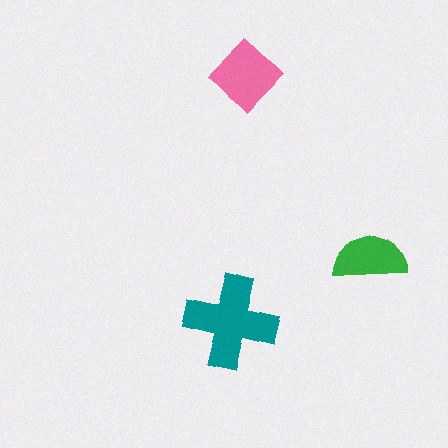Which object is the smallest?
The green semicircle.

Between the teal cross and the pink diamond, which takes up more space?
The teal cross.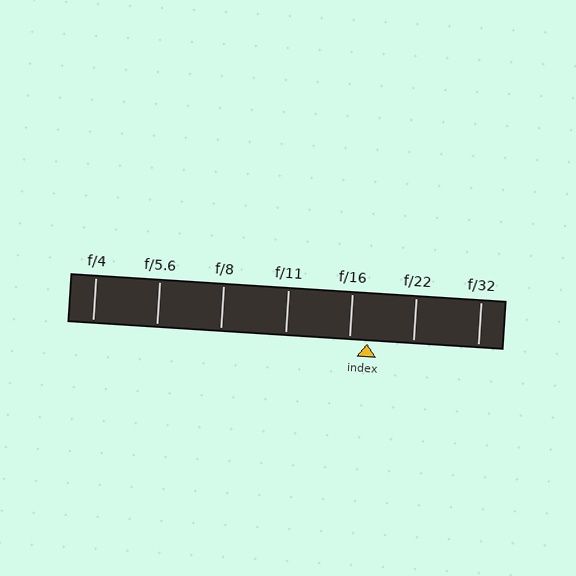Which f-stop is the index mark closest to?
The index mark is closest to f/16.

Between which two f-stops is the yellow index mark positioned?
The index mark is between f/16 and f/22.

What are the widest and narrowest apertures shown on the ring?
The widest aperture shown is f/4 and the narrowest is f/32.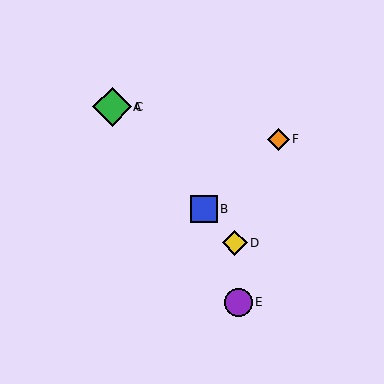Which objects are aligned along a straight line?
Objects A, B, C, D are aligned along a straight line.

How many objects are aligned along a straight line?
4 objects (A, B, C, D) are aligned along a straight line.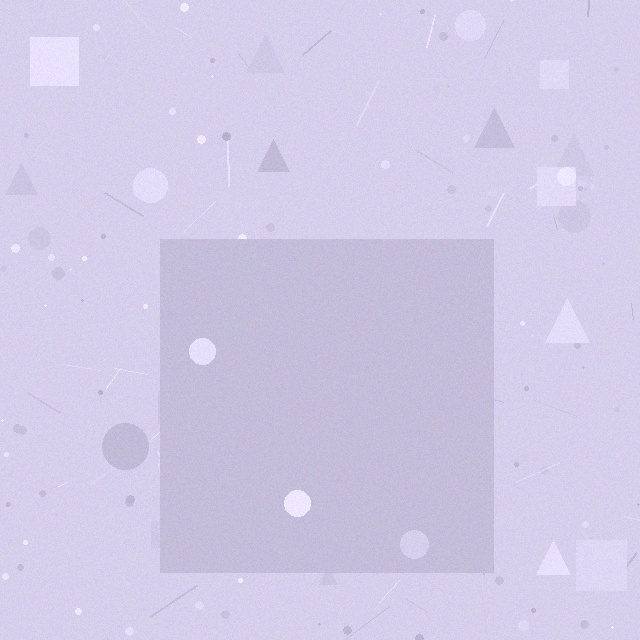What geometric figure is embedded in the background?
A square is embedded in the background.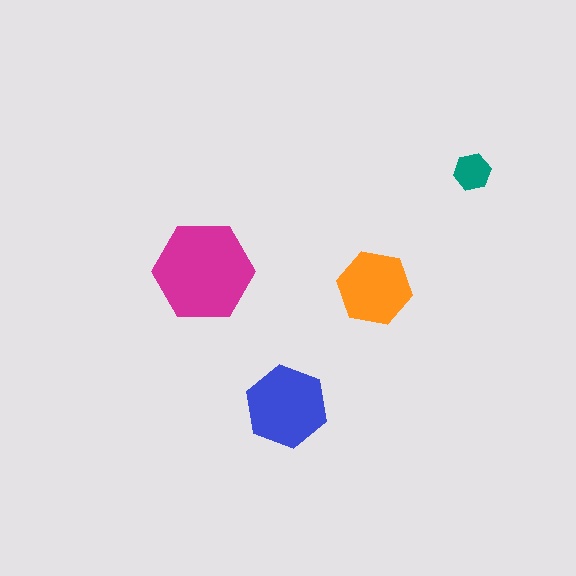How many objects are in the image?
There are 4 objects in the image.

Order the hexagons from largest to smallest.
the magenta one, the blue one, the orange one, the teal one.